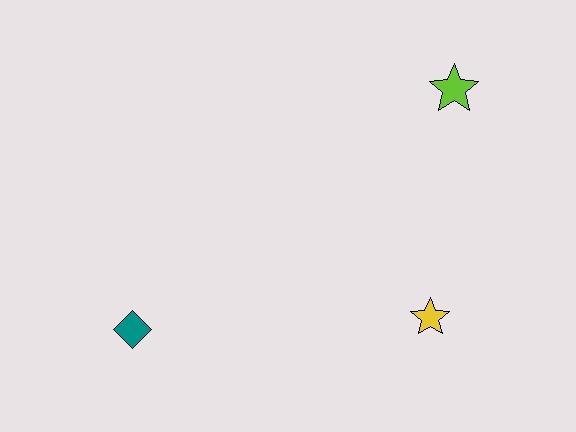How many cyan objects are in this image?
There are no cyan objects.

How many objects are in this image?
There are 3 objects.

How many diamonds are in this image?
There is 1 diamond.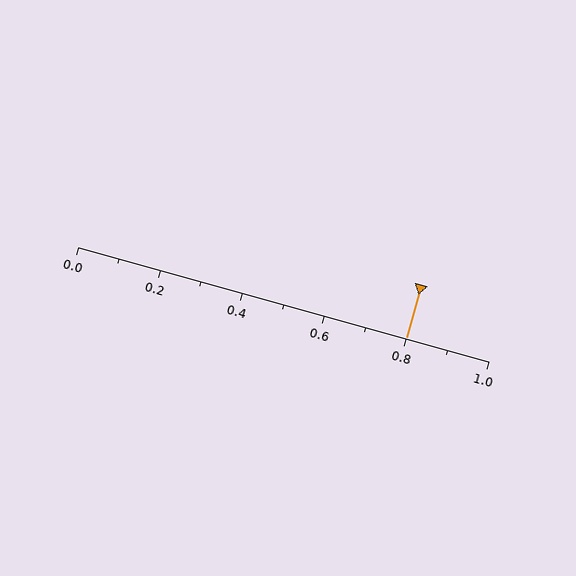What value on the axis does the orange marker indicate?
The marker indicates approximately 0.8.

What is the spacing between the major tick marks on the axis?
The major ticks are spaced 0.2 apart.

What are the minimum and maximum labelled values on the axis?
The axis runs from 0.0 to 1.0.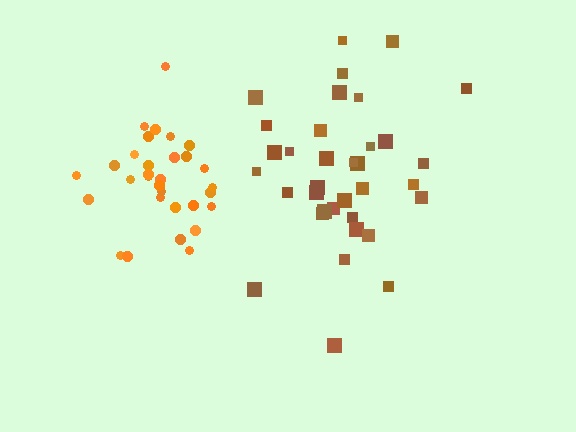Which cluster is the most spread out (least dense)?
Brown.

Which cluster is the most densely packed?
Orange.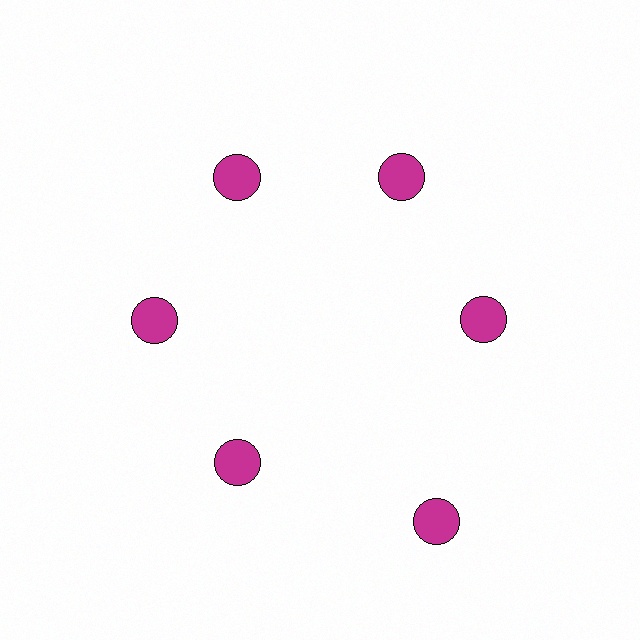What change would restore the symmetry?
The symmetry would be restored by moving it inward, back onto the ring so that all 6 circles sit at equal angles and equal distance from the center.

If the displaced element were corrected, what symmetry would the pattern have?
It would have 6-fold rotational symmetry — the pattern would map onto itself every 60 degrees.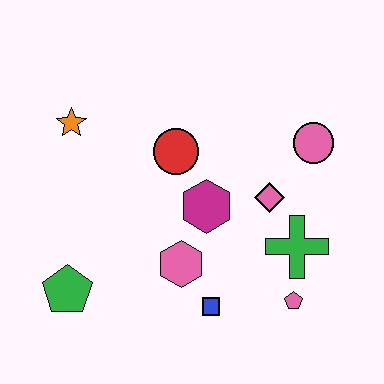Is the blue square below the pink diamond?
Yes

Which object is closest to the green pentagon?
The pink hexagon is closest to the green pentagon.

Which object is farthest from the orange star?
The pink pentagon is farthest from the orange star.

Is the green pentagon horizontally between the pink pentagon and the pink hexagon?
No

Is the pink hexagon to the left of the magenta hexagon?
Yes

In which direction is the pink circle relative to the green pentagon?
The pink circle is to the right of the green pentagon.